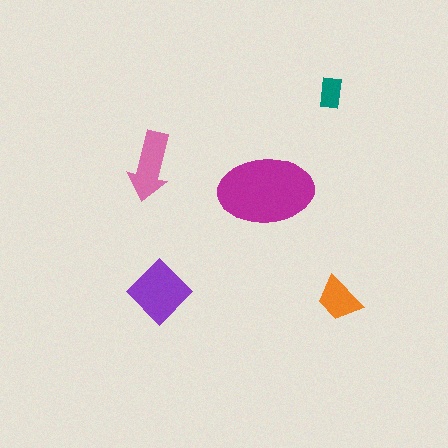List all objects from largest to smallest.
The magenta ellipse, the purple diamond, the pink arrow, the orange trapezoid, the teal rectangle.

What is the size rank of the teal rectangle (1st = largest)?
5th.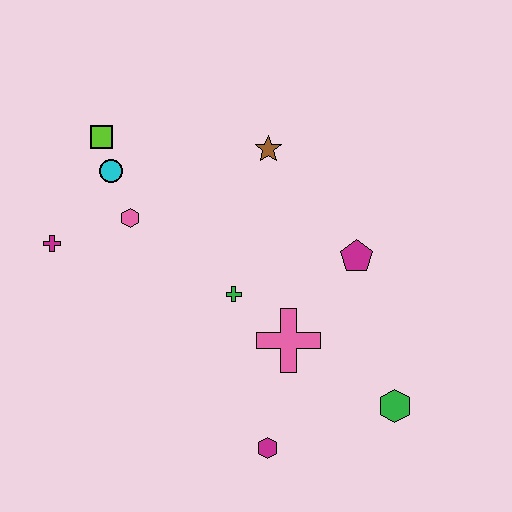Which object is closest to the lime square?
The cyan circle is closest to the lime square.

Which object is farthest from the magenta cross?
The green hexagon is farthest from the magenta cross.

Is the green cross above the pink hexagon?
No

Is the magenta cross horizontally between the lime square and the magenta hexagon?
No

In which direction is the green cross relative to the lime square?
The green cross is below the lime square.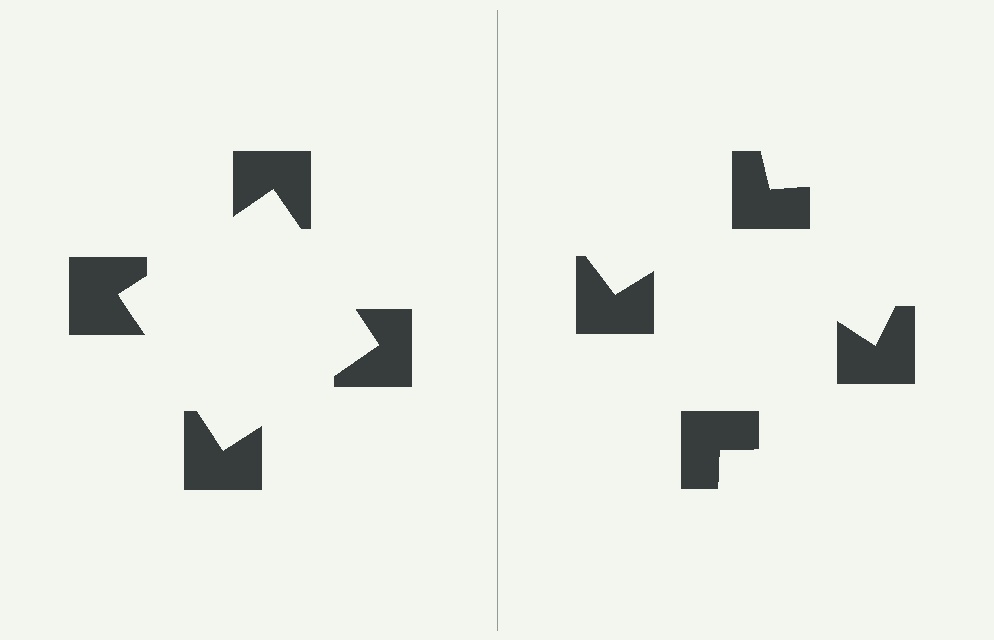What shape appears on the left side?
An illusory square.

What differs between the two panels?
The notched squares are positioned identically on both sides; only the wedge orientations differ. On the left they align to a square; on the right they are misaligned.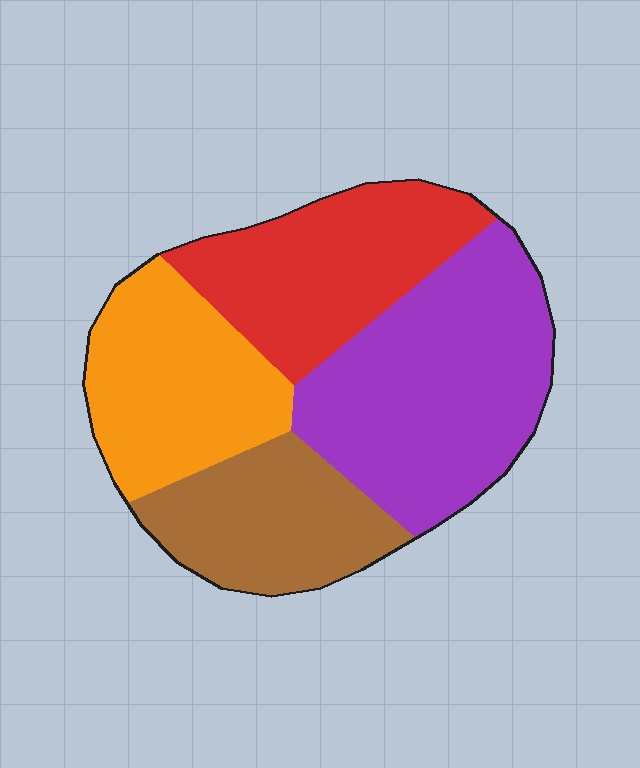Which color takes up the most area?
Purple, at roughly 35%.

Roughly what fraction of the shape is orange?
Orange takes up about one quarter (1/4) of the shape.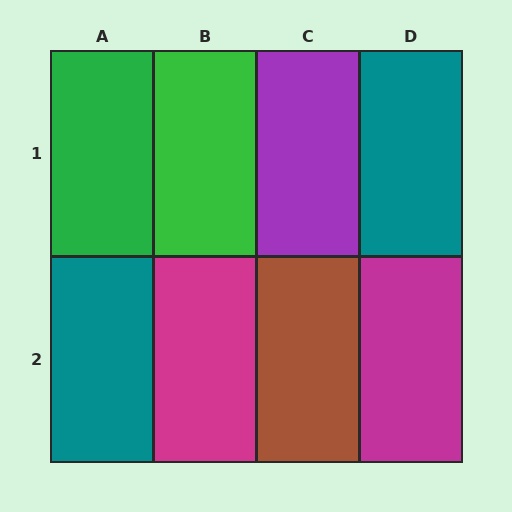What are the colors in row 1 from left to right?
Green, green, purple, teal.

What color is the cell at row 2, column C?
Brown.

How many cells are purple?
1 cell is purple.